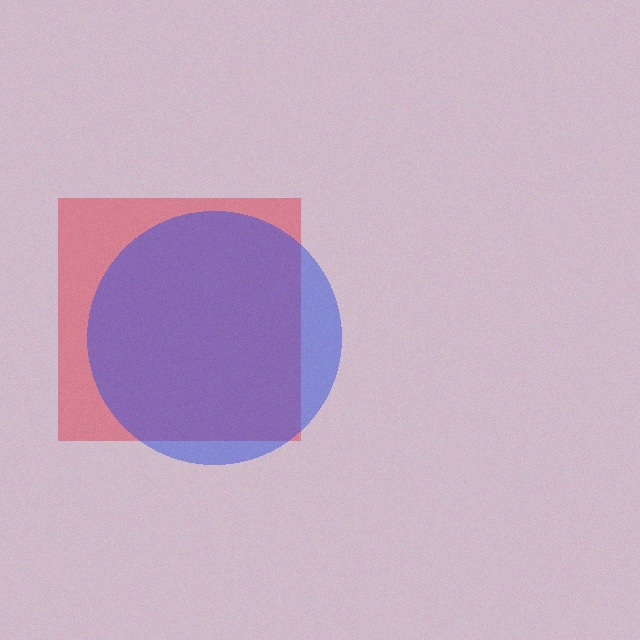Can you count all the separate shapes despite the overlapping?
Yes, there are 2 separate shapes.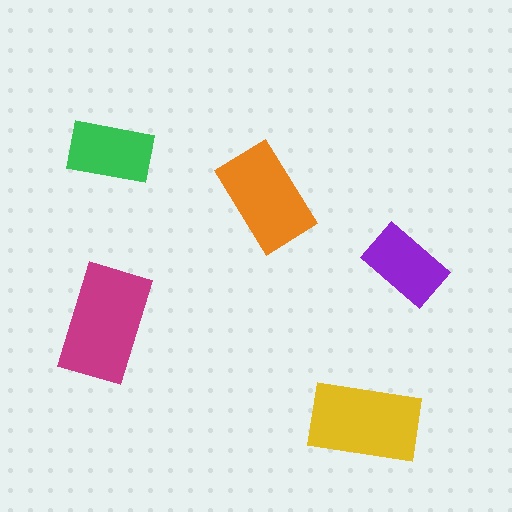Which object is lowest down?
The yellow rectangle is bottommost.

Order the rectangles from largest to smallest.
the magenta one, the yellow one, the orange one, the green one, the purple one.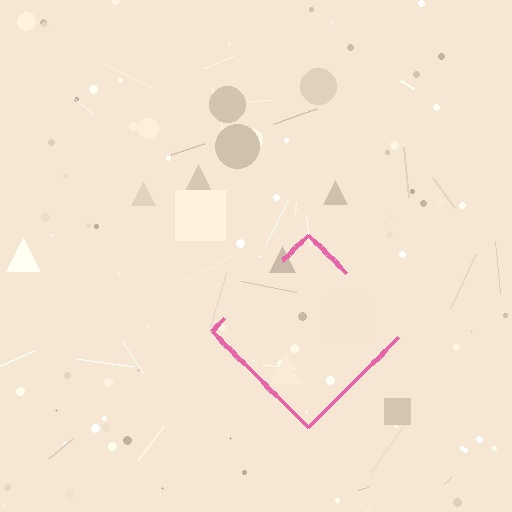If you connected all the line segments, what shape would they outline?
They would outline a diamond.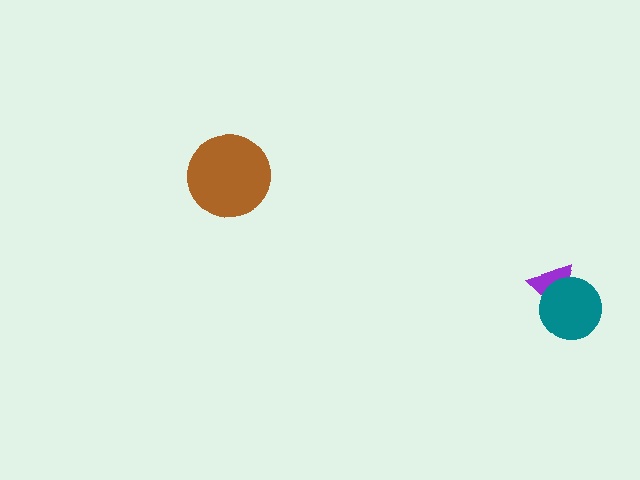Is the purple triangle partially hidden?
Yes, it is partially covered by another shape.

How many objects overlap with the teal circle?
1 object overlaps with the teal circle.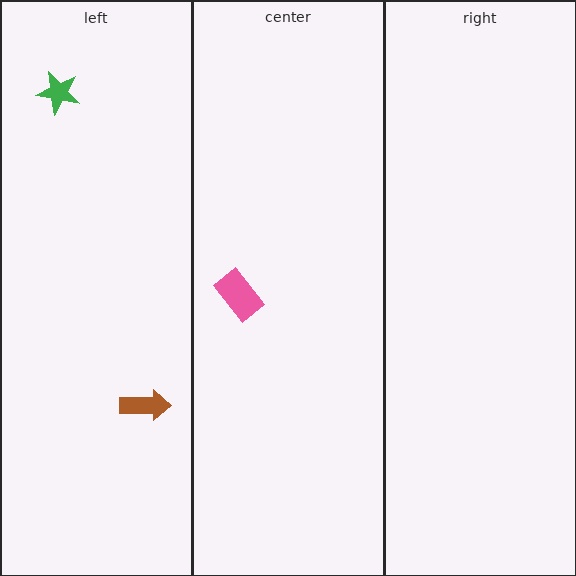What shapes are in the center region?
The pink rectangle.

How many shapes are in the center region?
1.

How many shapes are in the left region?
2.